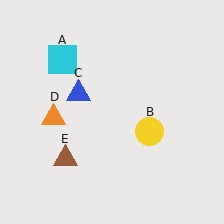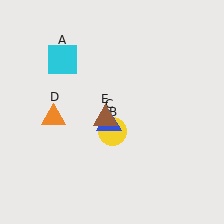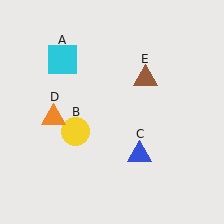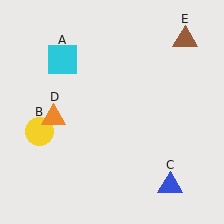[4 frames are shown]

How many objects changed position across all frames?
3 objects changed position: yellow circle (object B), blue triangle (object C), brown triangle (object E).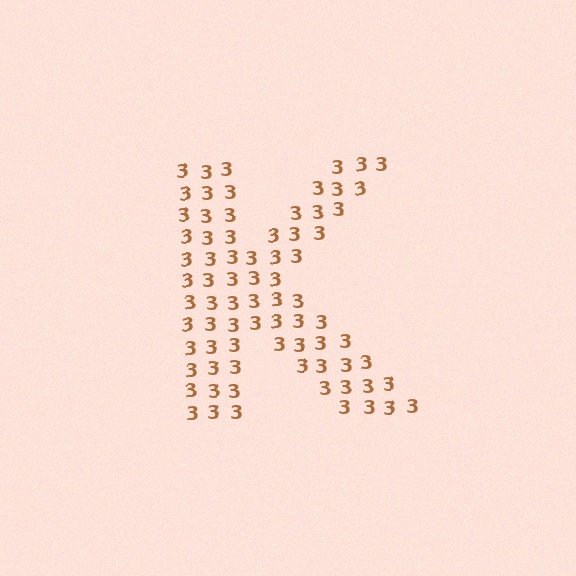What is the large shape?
The large shape is the letter K.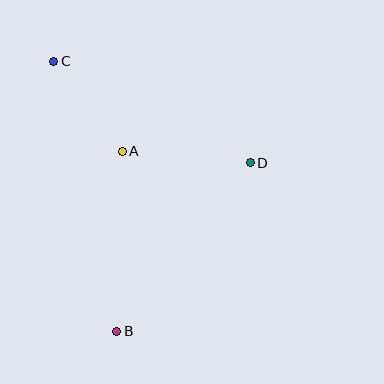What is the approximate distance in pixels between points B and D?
The distance between B and D is approximately 215 pixels.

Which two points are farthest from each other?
Points B and C are farthest from each other.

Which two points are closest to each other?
Points A and C are closest to each other.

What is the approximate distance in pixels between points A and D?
The distance between A and D is approximately 128 pixels.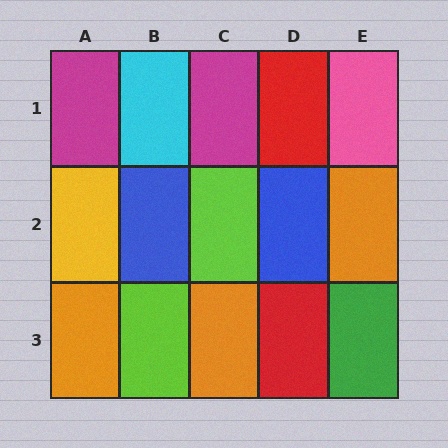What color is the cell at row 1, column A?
Magenta.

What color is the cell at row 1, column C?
Magenta.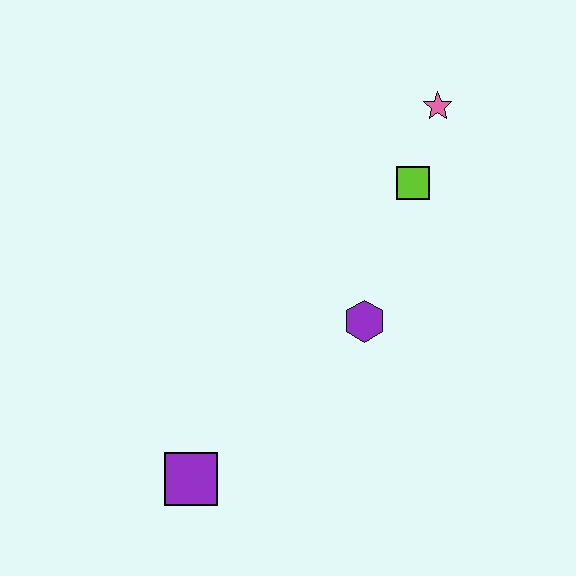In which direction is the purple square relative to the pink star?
The purple square is below the pink star.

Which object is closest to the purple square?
The purple hexagon is closest to the purple square.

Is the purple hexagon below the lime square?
Yes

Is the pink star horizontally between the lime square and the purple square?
No